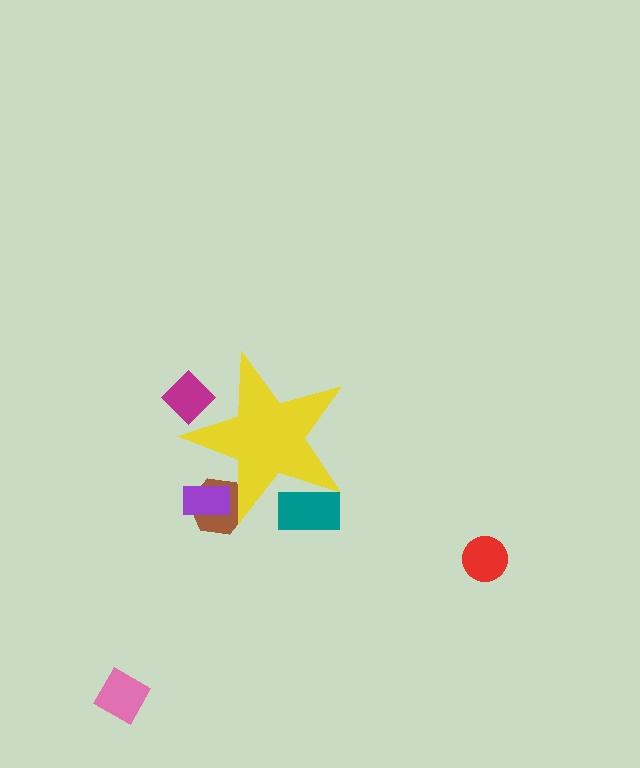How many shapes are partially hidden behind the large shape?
4 shapes are partially hidden.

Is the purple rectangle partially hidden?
Yes, the purple rectangle is partially hidden behind the yellow star.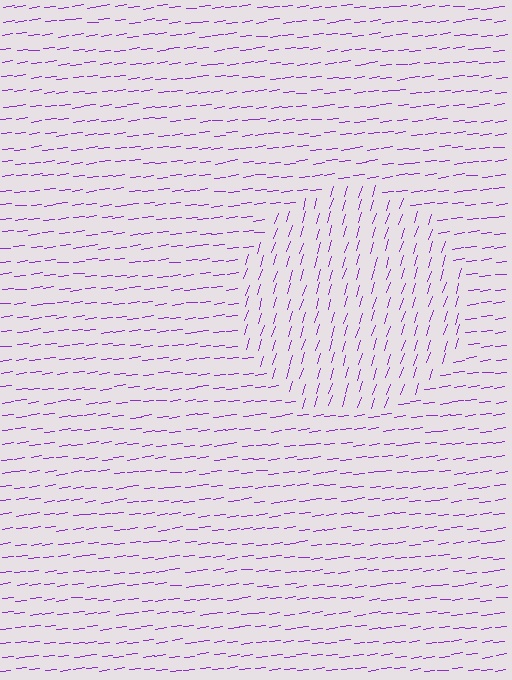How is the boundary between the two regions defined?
The boundary is defined purely by a change in line orientation (approximately 65 degrees difference). All lines are the same color and thickness.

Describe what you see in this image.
The image is filled with small purple line segments. A circle region in the image has lines oriented differently from the surrounding lines, creating a visible texture boundary.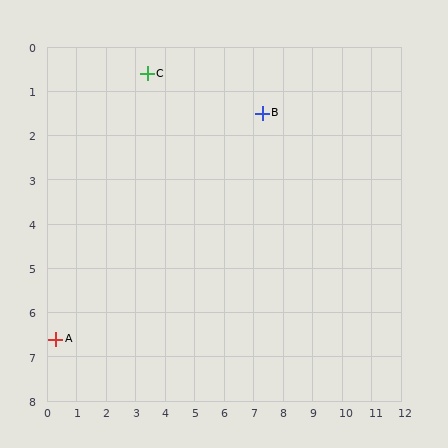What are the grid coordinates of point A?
Point A is at approximately (0.3, 6.6).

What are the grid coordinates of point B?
Point B is at approximately (7.3, 1.5).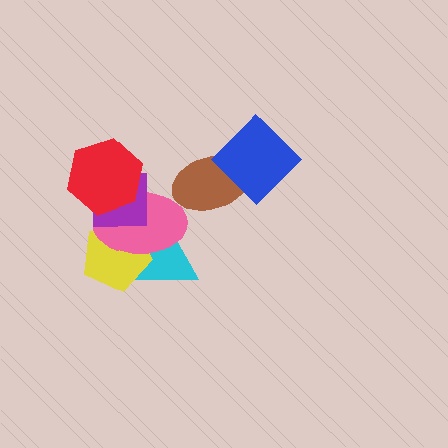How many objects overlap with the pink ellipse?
4 objects overlap with the pink ellipse.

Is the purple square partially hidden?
Yes, it is partially covered by another shape.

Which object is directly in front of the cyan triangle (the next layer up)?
The yellow pentagon is directly in front of the cyan triangle.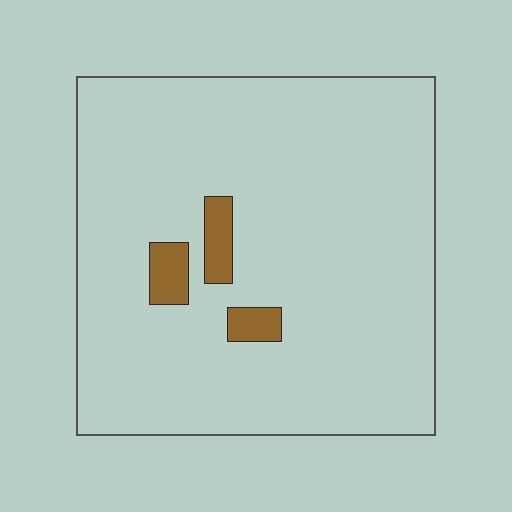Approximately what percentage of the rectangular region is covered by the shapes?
Approximately 5%.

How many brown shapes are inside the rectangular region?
3.